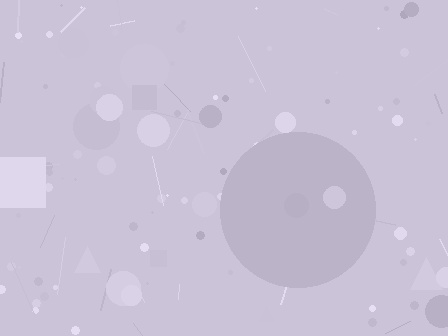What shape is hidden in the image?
A circle is hidden in the image.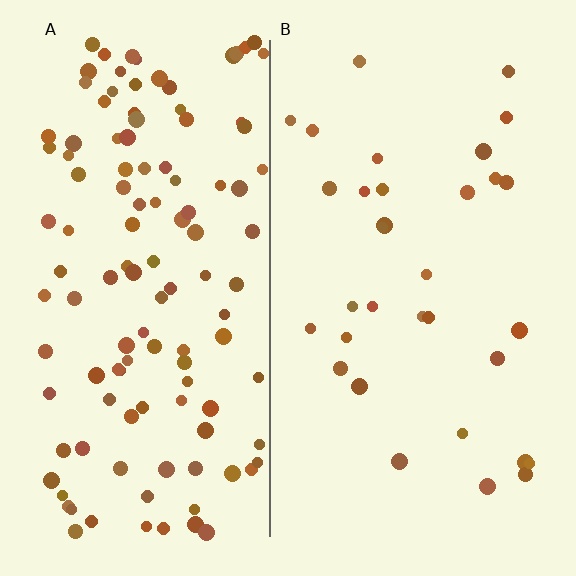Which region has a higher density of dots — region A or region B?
A (the left).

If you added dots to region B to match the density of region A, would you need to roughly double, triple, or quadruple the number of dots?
Approximately quadruple.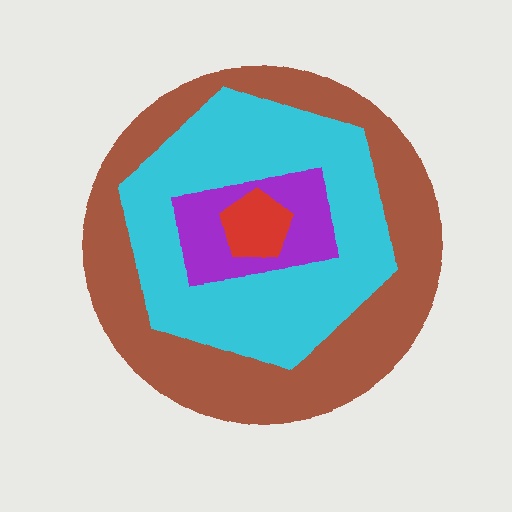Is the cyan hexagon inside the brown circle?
Yes.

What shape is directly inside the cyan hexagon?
The purple rectangle.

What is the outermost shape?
The brown circle.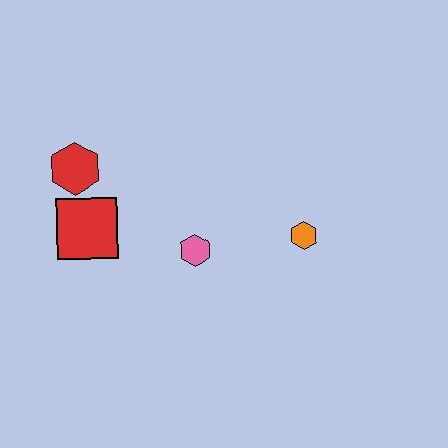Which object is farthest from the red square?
The orange hexagon is farthest from the red square.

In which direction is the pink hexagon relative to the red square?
The pink hexagon is to the right of the red square.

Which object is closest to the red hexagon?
The red square is closest to the red hexagon.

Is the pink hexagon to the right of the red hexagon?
Yes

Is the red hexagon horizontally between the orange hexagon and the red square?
No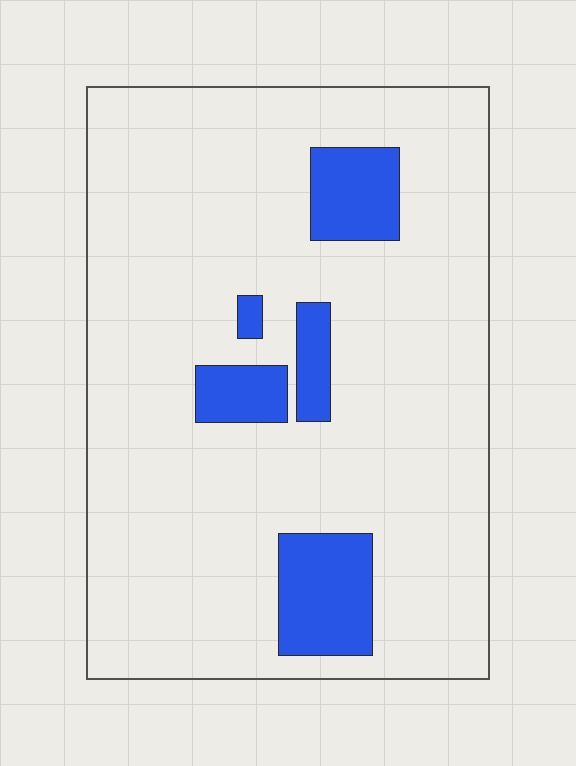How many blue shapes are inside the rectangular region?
5.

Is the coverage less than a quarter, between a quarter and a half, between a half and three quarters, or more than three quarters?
Less than a quarter.